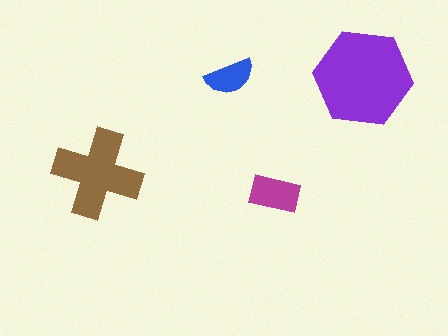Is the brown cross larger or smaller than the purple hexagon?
Smaller.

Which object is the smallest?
The blue semicircle.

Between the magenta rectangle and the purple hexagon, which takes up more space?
The purple hexagon.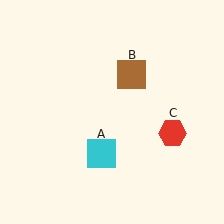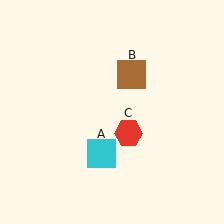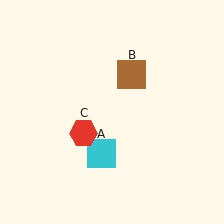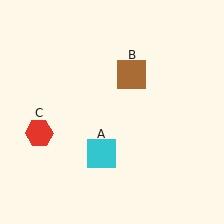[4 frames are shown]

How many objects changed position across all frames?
1 object changed position: red hexagon (object C).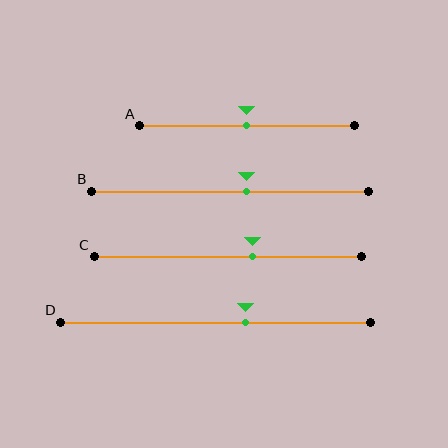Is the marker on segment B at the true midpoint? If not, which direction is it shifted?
No, the marker on segment B is shifted to the right by about 6% of the segment length.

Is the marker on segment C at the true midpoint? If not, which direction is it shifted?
No, the marker on segment C is shifted to the right by about 9% of the segment length.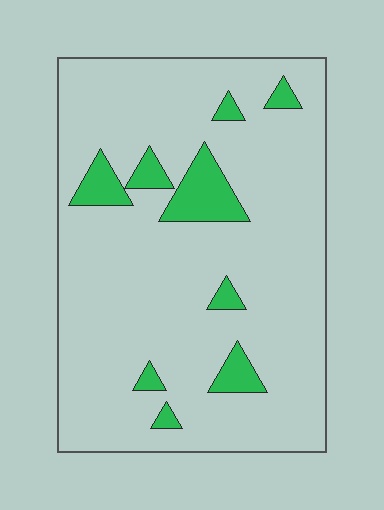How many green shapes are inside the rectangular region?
9.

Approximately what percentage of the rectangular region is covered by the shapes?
Approximately 10%.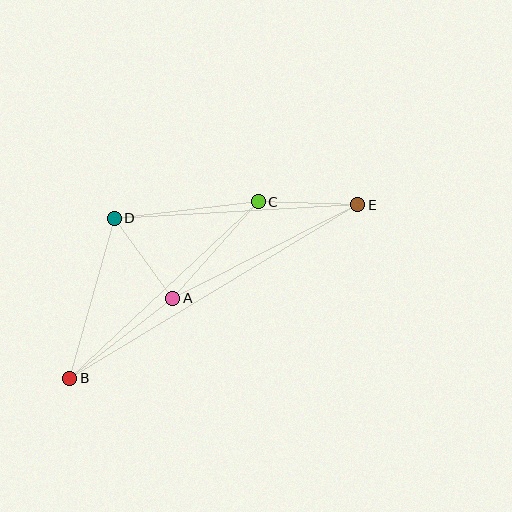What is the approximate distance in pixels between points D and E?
The distance between D and E is approximately 244 pixels.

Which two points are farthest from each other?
Points B and E are farthest from each other.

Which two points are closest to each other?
Points A and D are closest to each other.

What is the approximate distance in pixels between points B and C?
The distance between B and C is approximately 258 pixels.